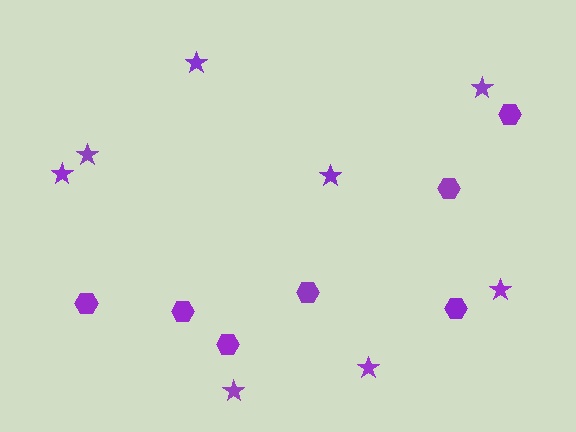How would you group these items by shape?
There are 2 groups: one group of stars (8) and one group of hexagons (7).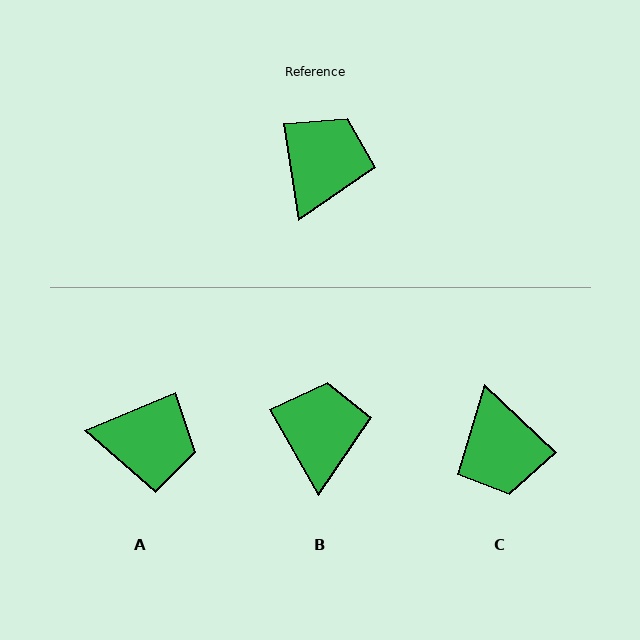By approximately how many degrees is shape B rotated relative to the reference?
Approximately 21 degrees counter-clockwise.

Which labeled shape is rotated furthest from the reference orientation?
C, about 142 degrees away.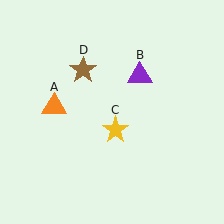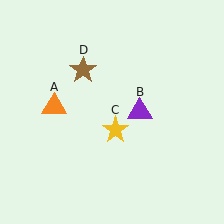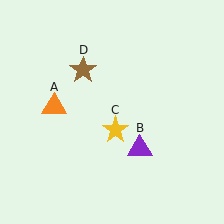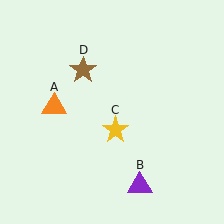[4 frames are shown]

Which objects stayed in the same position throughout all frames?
Orange triangle (object A) and yellow star (object C) and brown star (object D) remained stationary.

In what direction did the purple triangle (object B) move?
The purple triangle (object B) moved down.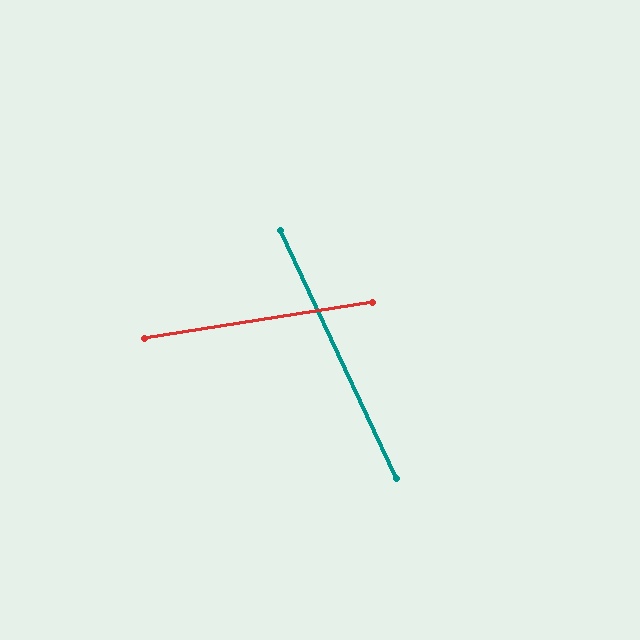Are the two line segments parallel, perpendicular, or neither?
Neither parallel nor perpendicular — they differ by about 74°.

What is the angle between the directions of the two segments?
Approximately 74 degrees.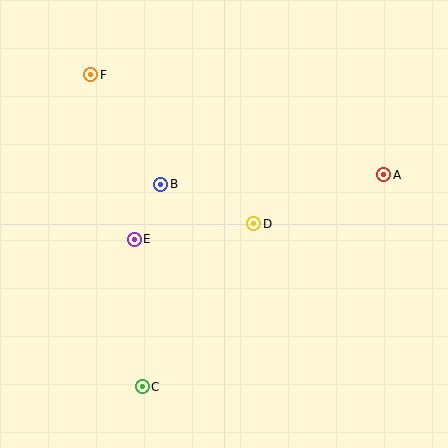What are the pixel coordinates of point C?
Point C is at (142, 387).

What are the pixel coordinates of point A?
Point A is at (384, 175).